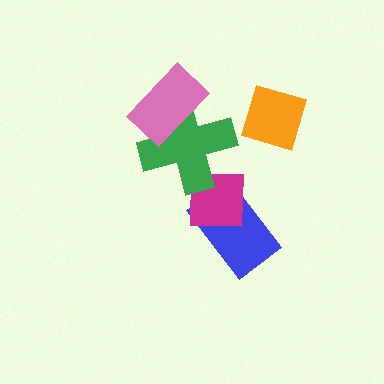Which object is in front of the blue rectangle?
The magenta square is in front of the blue rectangle.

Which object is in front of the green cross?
The pink rectangle is in front of the green cross.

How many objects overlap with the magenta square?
2 objects overlap with the magenta square.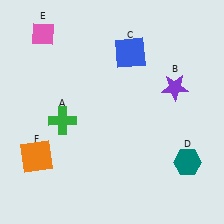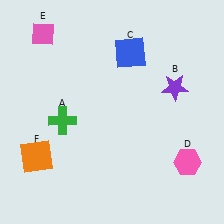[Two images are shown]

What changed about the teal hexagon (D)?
In Image 1, D is teal. In Image 2, it changed to pink.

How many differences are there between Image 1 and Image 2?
There is 1 difference between the two images.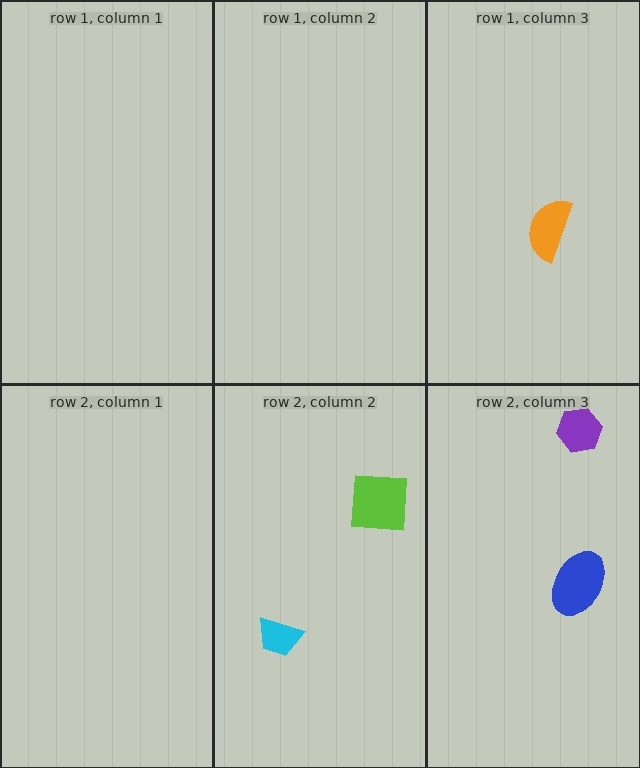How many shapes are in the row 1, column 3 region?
1.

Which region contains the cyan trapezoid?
The row 2, column 2 region.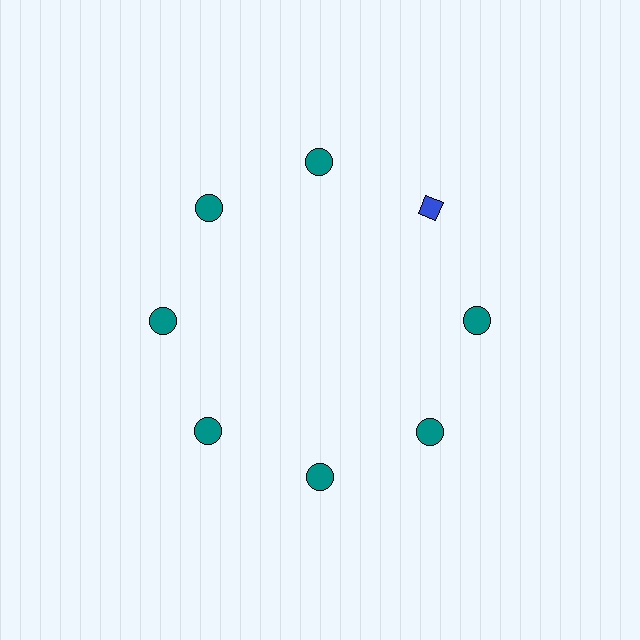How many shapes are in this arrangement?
There are 8 shapes arranged in a ring pattern.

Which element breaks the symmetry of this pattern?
The blue diamond at roughly the 2 o'clock position breaks the symmetry. All other shapes are teal circles.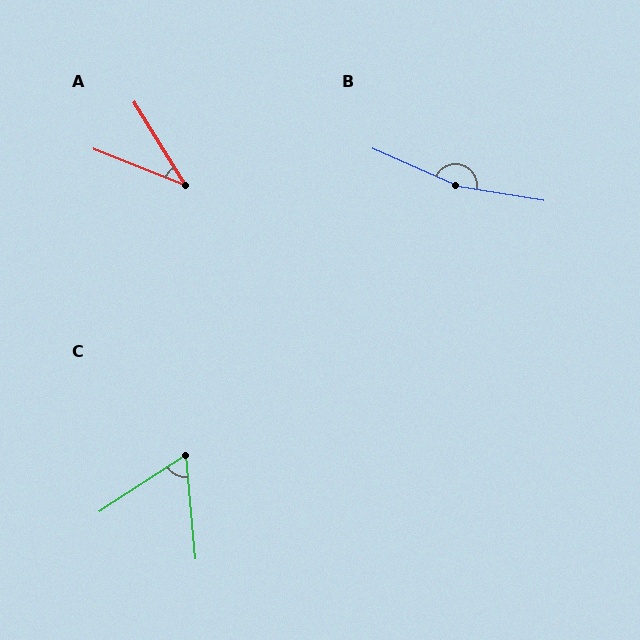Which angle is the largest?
B, at approximately 165 degrees.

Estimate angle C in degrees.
Approximately 62 degrees.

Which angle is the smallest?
A, at approximately 36 degrees.